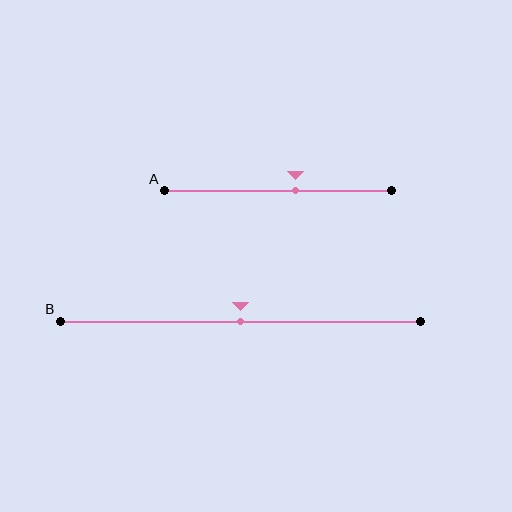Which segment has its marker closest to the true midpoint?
Segment B has its marker closest to the true midpoint.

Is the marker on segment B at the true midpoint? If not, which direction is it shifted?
Yes, the marker on segment B is at the true midpoint.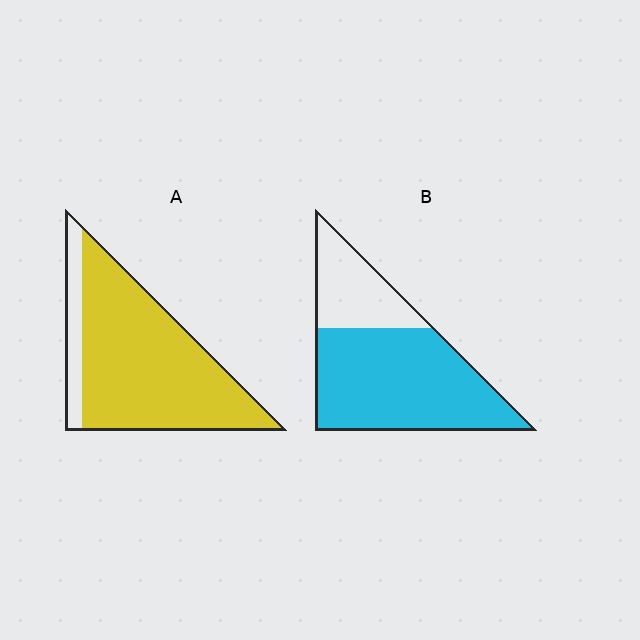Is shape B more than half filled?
Yes.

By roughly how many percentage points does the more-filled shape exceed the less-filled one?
By roughly 15 percentage points (A over B).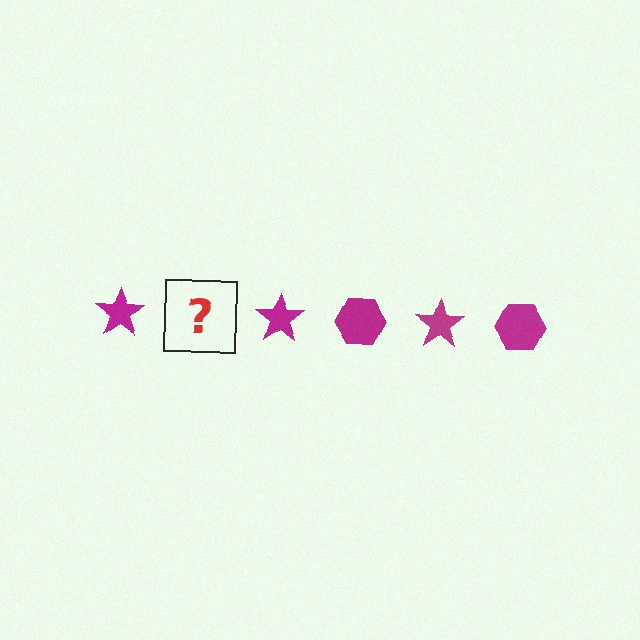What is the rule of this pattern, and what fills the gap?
The rule is that the pattern cycles through star, hexagon shapes in magenta. The gap should be filled with a magenta hexagon.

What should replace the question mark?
The question mark should be replaced with a magenta hexagon.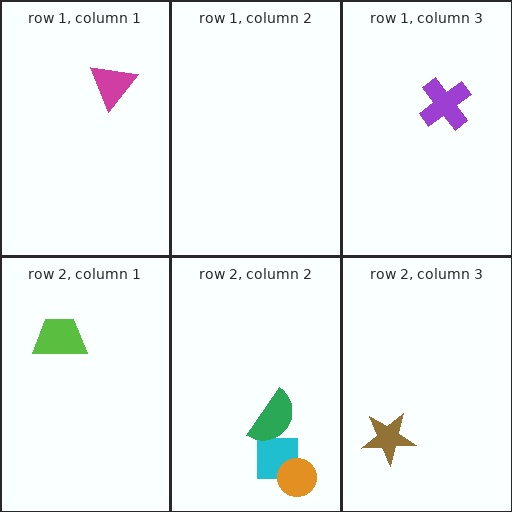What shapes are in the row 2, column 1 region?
The lime trapezoid.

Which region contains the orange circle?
The row 2, column 2 region.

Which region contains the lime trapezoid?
The row 2, column 1 region.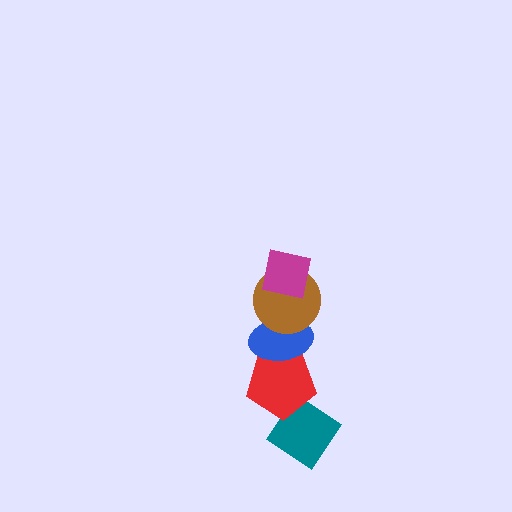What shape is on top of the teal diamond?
The red pentagon is on top of the teal diamond.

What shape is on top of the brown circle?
The magenta square is on top of the brown circle.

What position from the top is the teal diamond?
The teal diamond is 5th from the top.